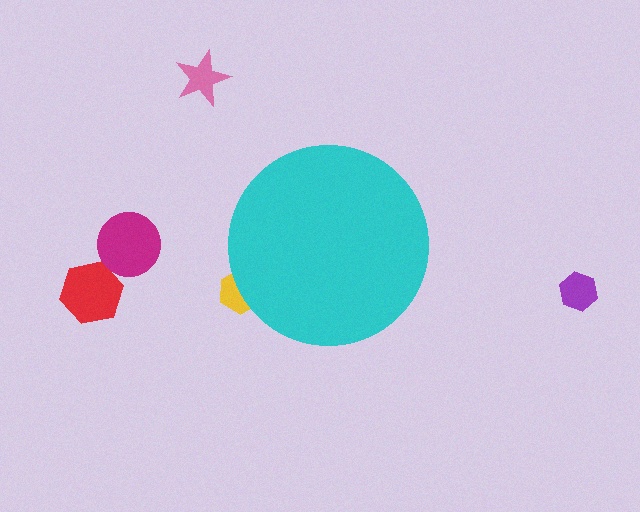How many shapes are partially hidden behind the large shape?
1 shape is partially hidden.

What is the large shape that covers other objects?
A cyan circle.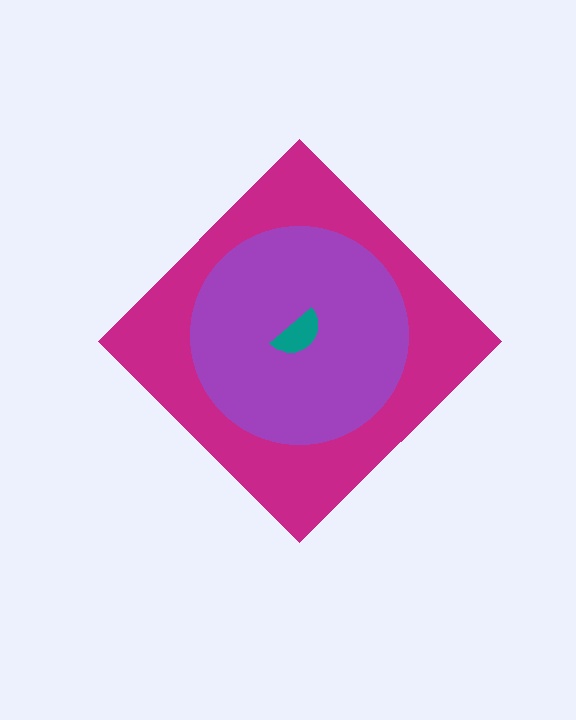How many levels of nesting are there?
3.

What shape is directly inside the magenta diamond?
The purple circle.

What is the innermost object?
The teal semicircle.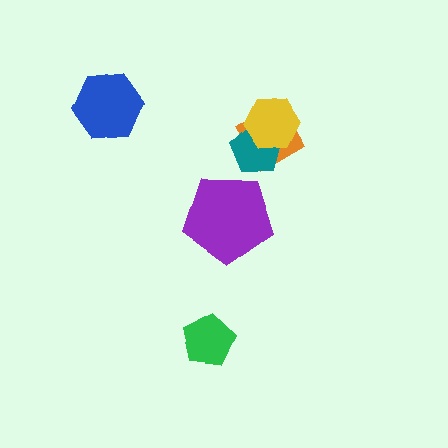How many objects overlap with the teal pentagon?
2 objects overlap with the teal pentagon.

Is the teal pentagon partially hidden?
Yes, it is partially covered by another shape.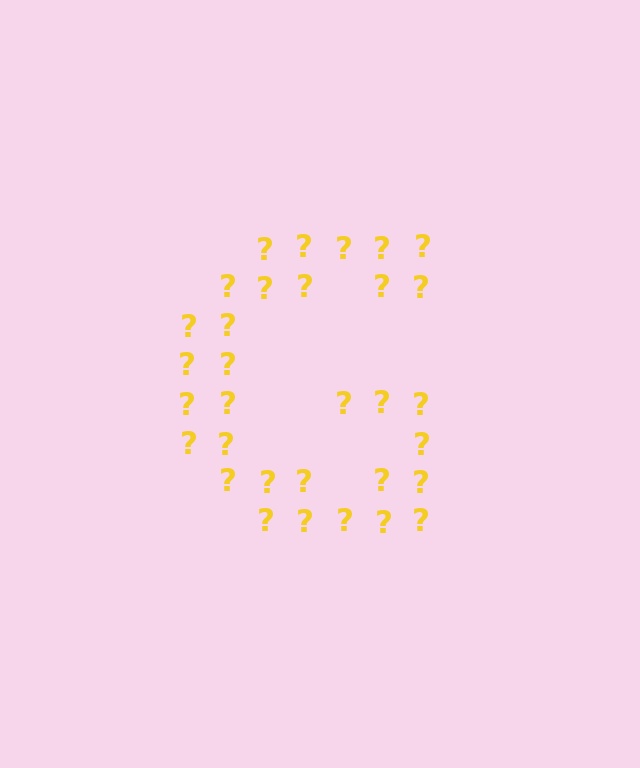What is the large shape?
The large shape is the letter G.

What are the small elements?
The small elements are question marks.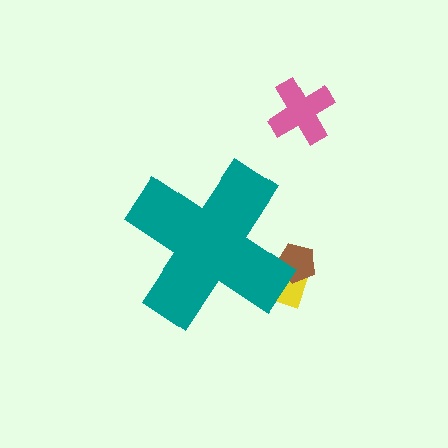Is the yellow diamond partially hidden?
Yes, the yellow diamond is partially hidden behind the teal cross.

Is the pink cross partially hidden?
No, the pink cross is fully visible.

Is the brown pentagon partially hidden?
Yes, the brown pentagon is partially hidden behind the teal cross.